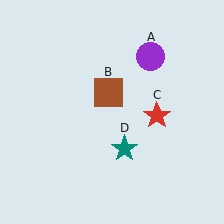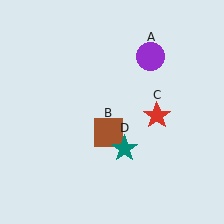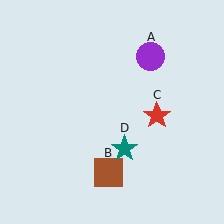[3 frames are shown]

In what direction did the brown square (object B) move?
The brown square (object B) moved down.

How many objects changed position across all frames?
1 object changed position: brown square (object B).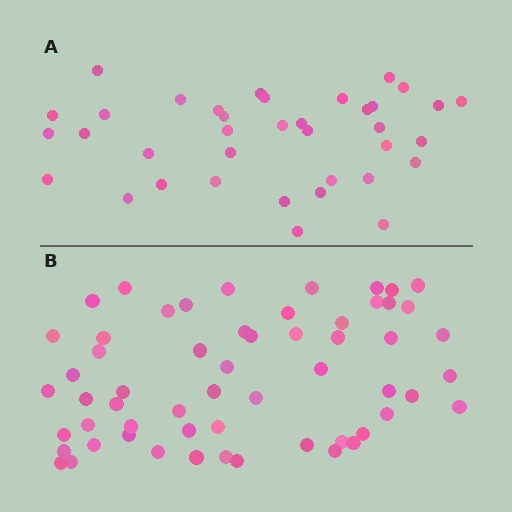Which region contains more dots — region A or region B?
Region B (the bottom region) has more dots.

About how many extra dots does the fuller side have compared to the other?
Region B has approximately 20 more dots than region A.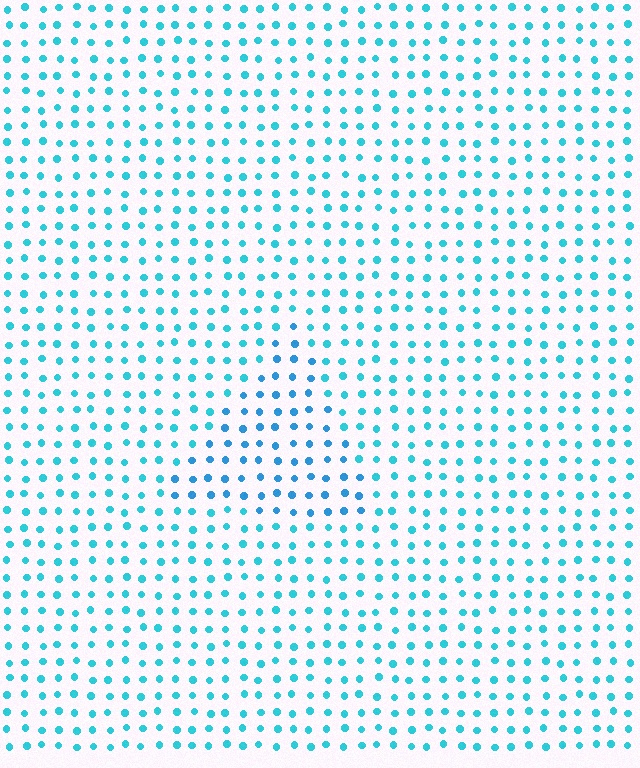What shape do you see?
I see a triangle.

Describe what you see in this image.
The image is filled with small cyan elements in a uniform arrangement. A triangle-shaped region is visible where the elements are tinted to a slightly different hue, forming a subtle color boundary.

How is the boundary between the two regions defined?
The boundary is defined purely by a slight shift in hue (about 19 degrees). Spacing, size, and orientation are identical on both sides.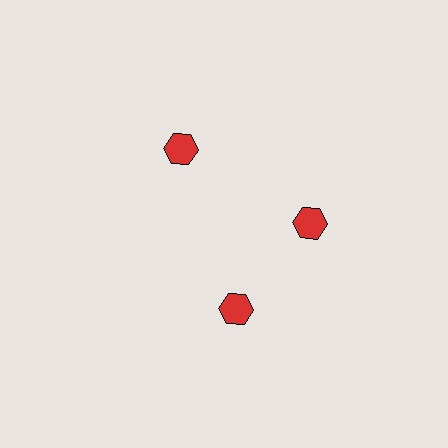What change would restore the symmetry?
The symmetry would be restored by rotating it back into even spacing with its neighbors so that all 3 hexagons sit at equal angles and equal distance from the center.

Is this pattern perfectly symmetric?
No. The 3 red hexagons are arranged in a ring, but one element near the 7 o'clock position is rotated out of alignment along the ring, breaking the 3-fold rotational symmetry.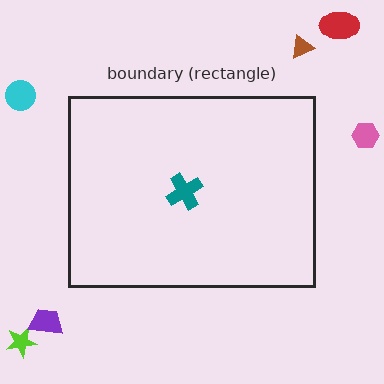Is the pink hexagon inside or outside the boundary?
Outside.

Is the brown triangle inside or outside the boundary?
Outside.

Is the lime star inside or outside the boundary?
Outside.